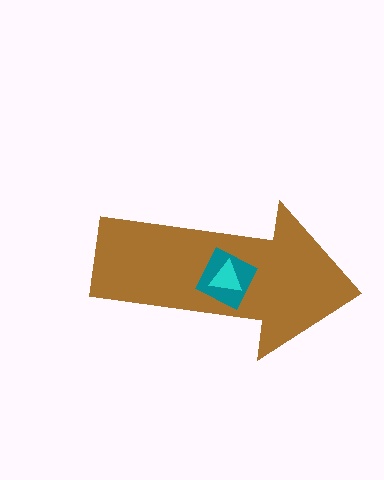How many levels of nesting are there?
3.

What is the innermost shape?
The cyan triangle.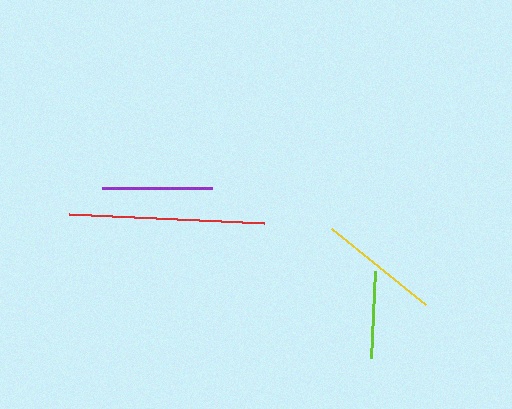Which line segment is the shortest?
The lime line is the shortest at approximately 87 pixels.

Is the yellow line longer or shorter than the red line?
The red line is longer than the yellow line.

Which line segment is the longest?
The red line is the longest at approximately 195 pixels.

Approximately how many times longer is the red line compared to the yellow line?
The red line is approximately 1.6 times the length of the yellow line.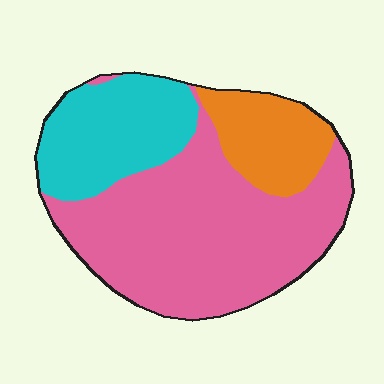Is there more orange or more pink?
Pink.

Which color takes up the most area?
Pink, at roughly 60%.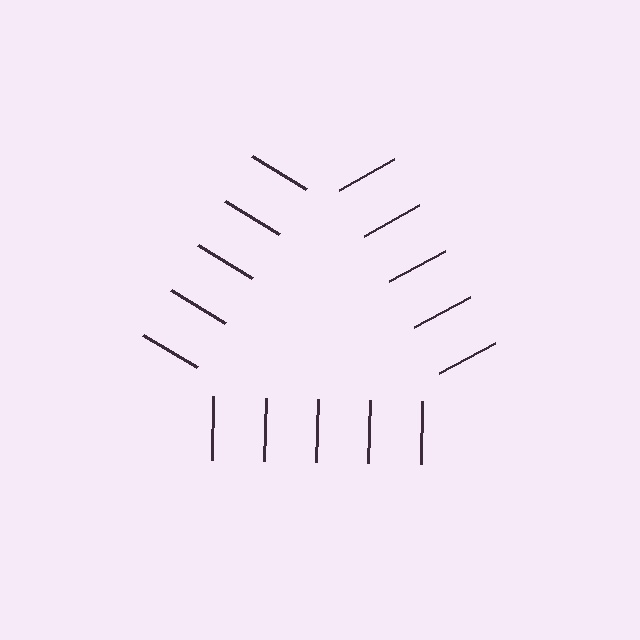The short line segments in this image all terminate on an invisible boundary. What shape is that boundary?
An illusory triangle — the line segments terminate on its edges but no continuous stroke is drawn.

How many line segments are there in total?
15 — 5 along each of the 3 edges.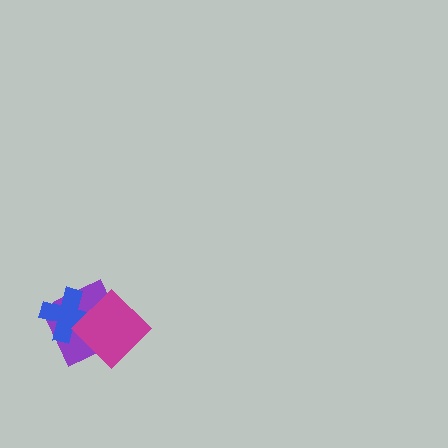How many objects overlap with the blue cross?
2 objects overlap with the blue cross.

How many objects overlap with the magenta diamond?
2 objects overlap with the magenta diamond.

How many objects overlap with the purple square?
2 objects overlap with the purple square.